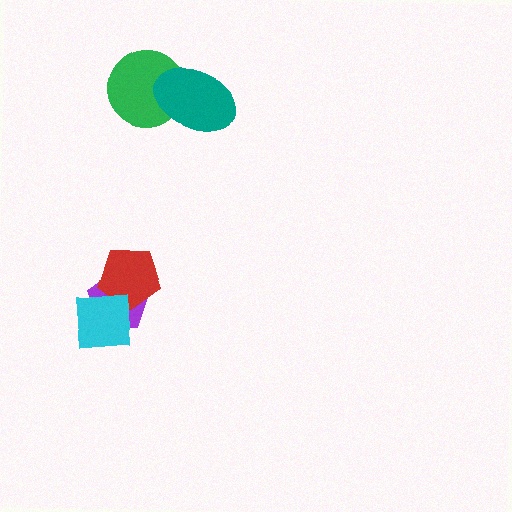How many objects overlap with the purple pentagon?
2 objects overlap with the purple pentagon.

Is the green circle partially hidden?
Yes, it is partially covered by another shape.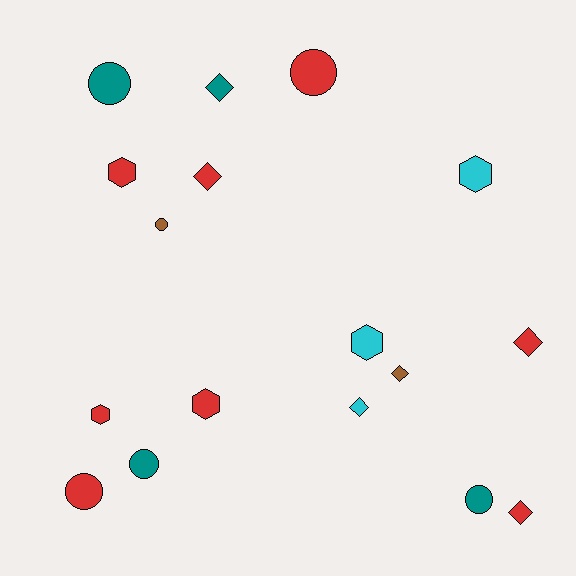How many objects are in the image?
There are 17 objects.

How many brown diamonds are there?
There is 1 brown diamond.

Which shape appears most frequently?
Circle, with 6 objects.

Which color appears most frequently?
Red, with 8 objects.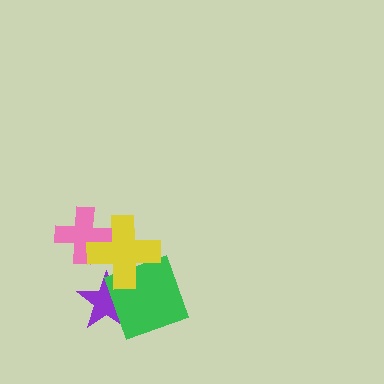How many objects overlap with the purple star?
2 objects overlap with the purple star.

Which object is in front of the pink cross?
The yellow cross is in front of the pink cross.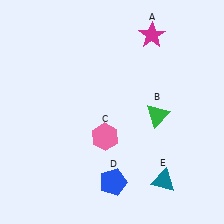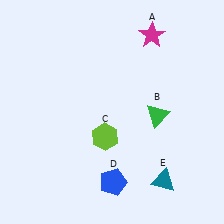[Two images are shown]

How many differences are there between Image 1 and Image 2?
There is 1 difference between the two images.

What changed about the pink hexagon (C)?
In Image 1, C is pink. In Image 2, it changed to lime.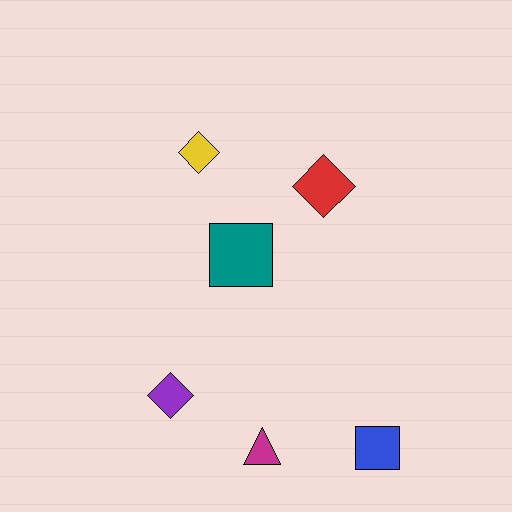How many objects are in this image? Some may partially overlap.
There are 6 objects.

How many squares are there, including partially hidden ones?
There are 2 squares.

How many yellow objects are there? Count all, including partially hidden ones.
There is 1 yellow object.